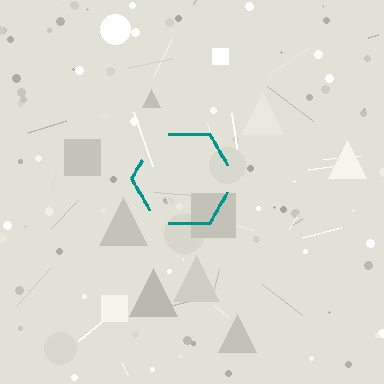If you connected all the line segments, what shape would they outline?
They would outline a hexagon.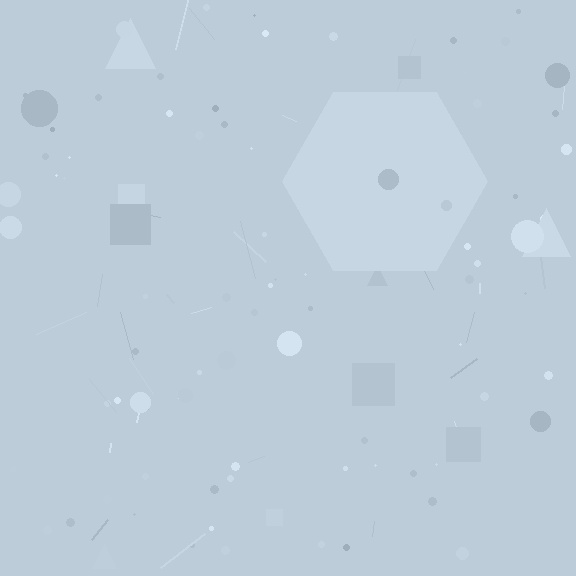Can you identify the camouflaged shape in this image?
The camouflaged shape is a hexagon.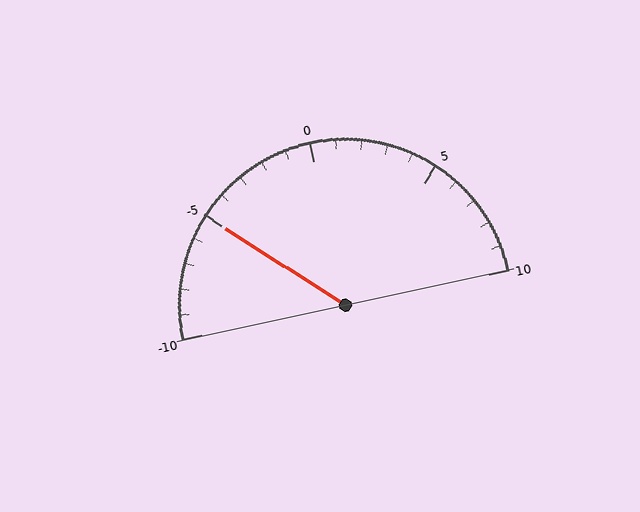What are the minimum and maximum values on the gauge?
The gauge ranges from -10 to 10.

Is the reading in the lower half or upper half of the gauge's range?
The reading is in the lower half of the range (-10 to 10).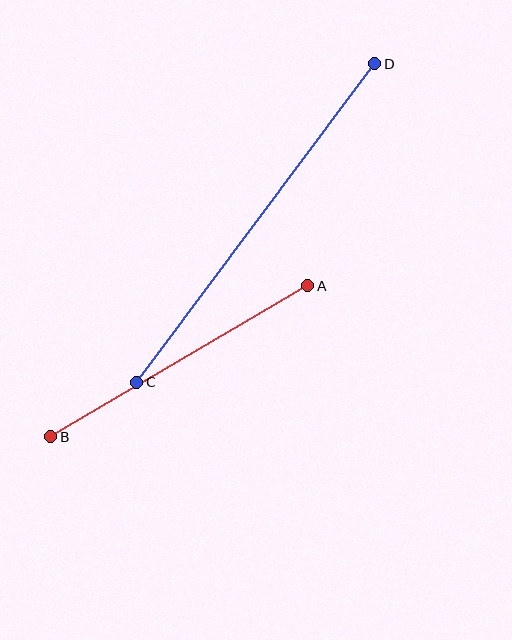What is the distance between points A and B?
The distance is approximately 298 pixels.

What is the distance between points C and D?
The distance is approximately 398 pixels.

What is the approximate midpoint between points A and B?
The midpoint is at approximately (179, 361) pixels.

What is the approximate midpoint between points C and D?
The midpoint is at approximately (256, 223) pixels.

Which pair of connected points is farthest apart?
Points C and D are farthest apart.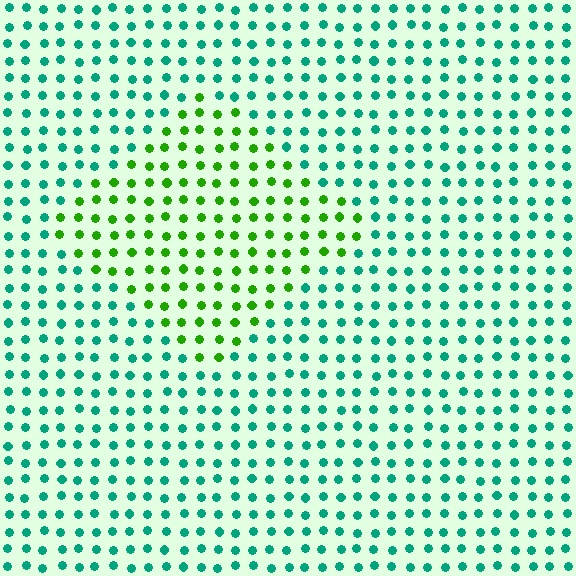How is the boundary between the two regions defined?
The boundary is defined purely by a slight shift in hue (about 57 degrees). Spacing, size, and orientation are identical on both sides.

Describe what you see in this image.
The image is filled with small teal elements in a uniform arrangement. A diamond-shaped region is visible where the elements are tinted to a slightly different hue, forming a subtle color boundary.